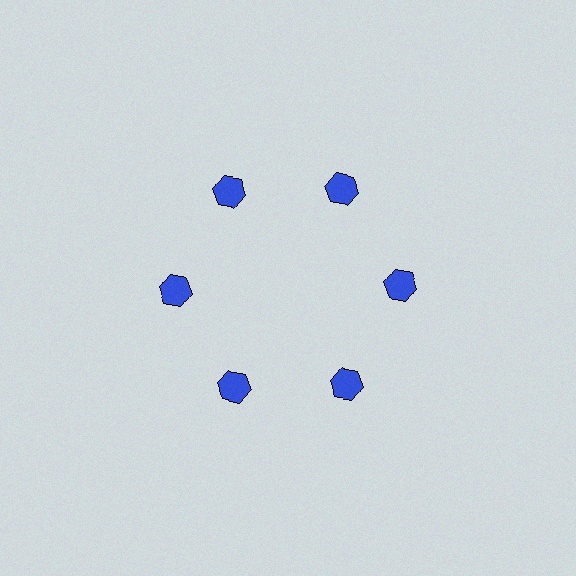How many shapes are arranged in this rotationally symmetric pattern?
There are 6 shapes, arranged in 6 groups of 1.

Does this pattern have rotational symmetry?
Yes, this pattern has 6-fold rotational symmetry. It looks the same after rotating 60 degrees around the center.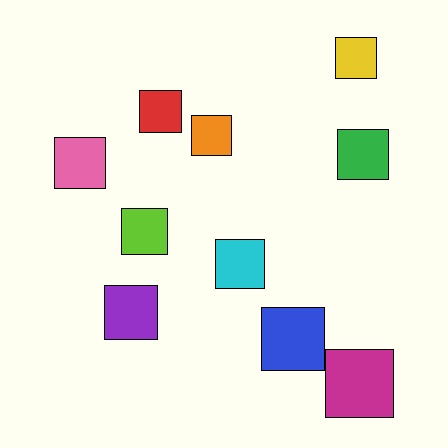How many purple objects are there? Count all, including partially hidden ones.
There is 1 purple object.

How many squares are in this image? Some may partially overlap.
There are 10 squares.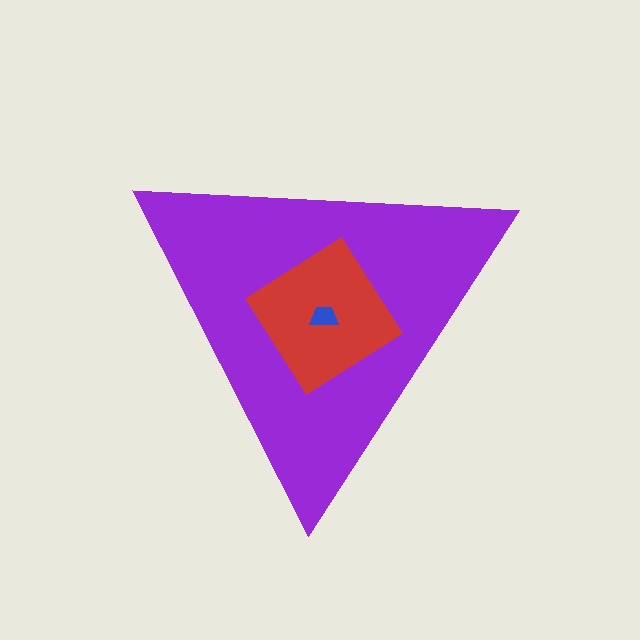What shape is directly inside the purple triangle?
The red diamond.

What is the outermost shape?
The purple triangle.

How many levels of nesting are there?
3.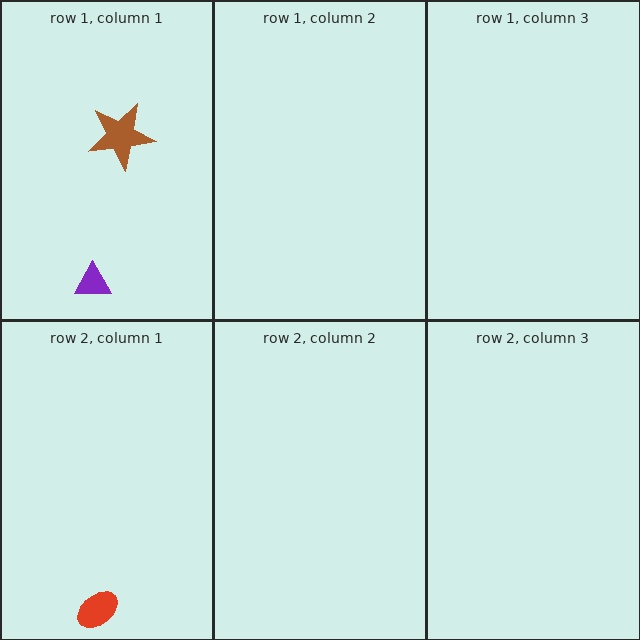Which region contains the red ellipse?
The row 2, column 1 region.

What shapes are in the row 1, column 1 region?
The brown star, the purple triangle.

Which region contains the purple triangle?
The row 1, column 1 region.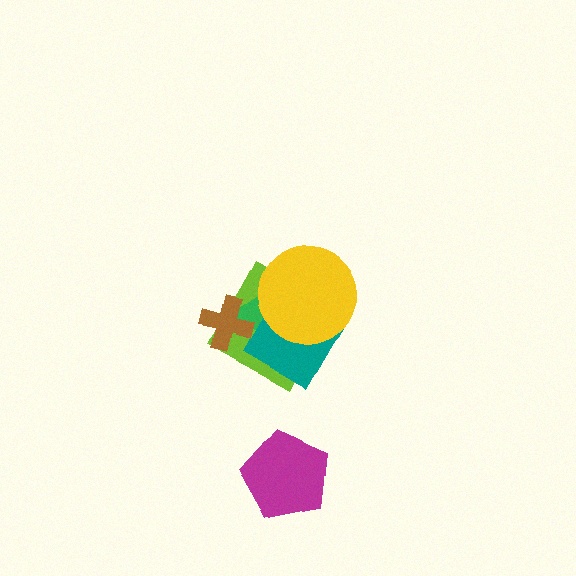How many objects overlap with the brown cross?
2 objects overlap with the brown cross.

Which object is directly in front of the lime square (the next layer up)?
The green triangle is directly in front of the lime square.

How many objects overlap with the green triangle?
4 objects overlap with the green triangle.